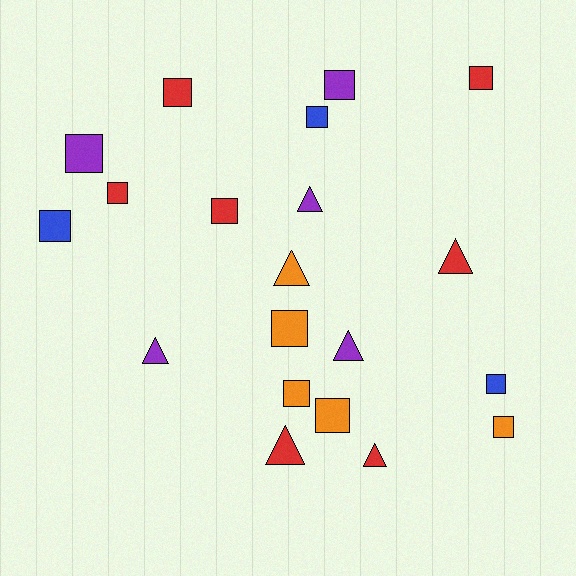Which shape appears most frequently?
Square, with 13 objects.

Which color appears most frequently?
Red, with 7 objects.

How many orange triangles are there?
There is 1 orange triangle.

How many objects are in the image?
There are 20 objects.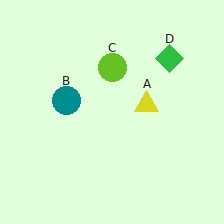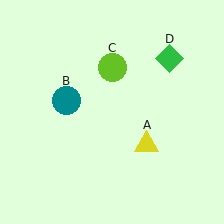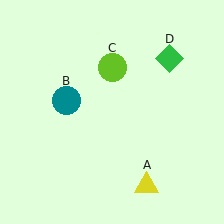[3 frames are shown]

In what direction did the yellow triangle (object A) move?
The yellow triangle (object A) moved down.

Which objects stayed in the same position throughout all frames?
Teal circle (object B) and lime circle (object C) and green diamond (object D) remained stationary.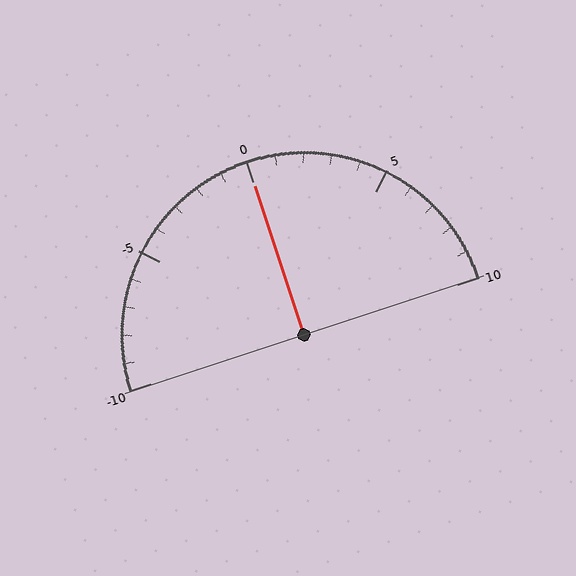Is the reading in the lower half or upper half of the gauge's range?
The reading is in the upper half of the range (-10 to 10).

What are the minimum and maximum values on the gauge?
The gauge ranges from -10 to 10.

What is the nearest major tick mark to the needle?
The nearest major tick mark is 0.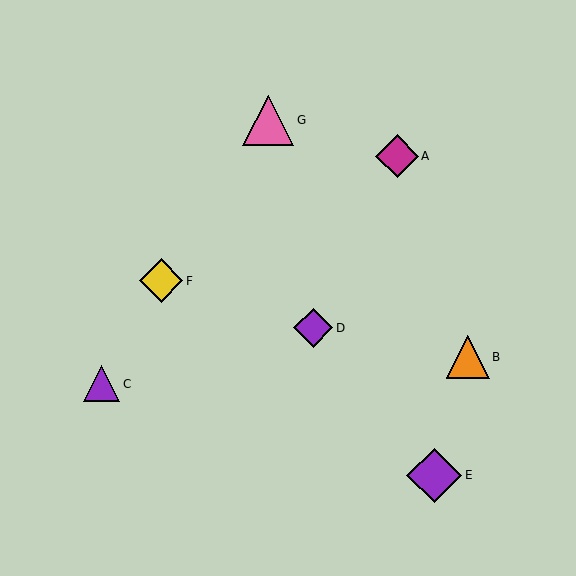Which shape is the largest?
The purple diamond (labeled E) is the largest.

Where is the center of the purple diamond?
The center of the purple diamond is at (434, 475).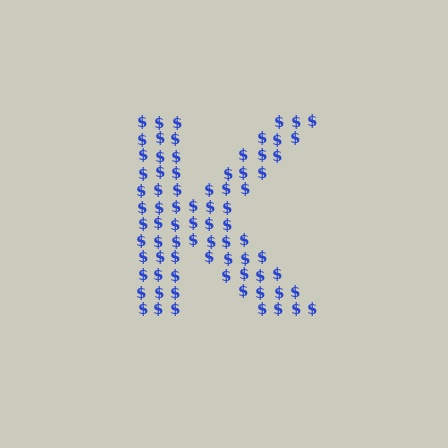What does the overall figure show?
The overall figure shows the letter K.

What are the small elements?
The small elements are dollar signs.